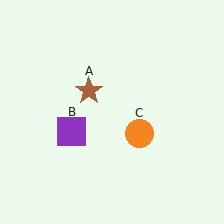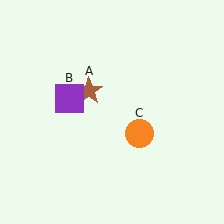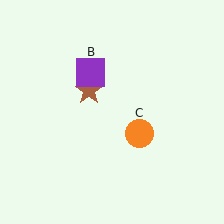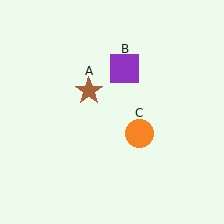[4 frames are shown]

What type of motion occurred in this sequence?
The purple square (object B) rotated clockwise around the center of the scene.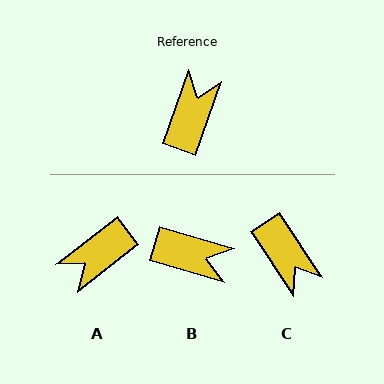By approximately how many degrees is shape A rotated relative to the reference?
Approximately 147 degrees counter-clockwise.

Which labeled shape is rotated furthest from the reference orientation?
A, about 147 degrees away.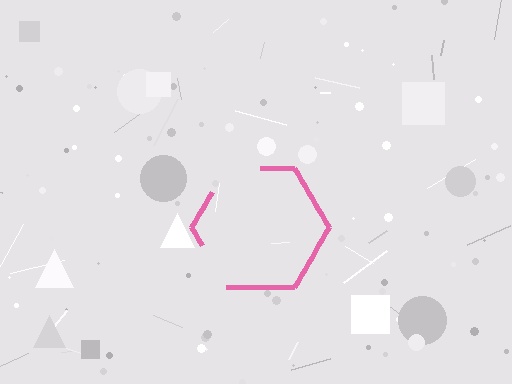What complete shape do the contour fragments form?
The contour fragments form a hexagon.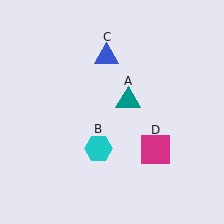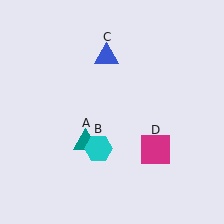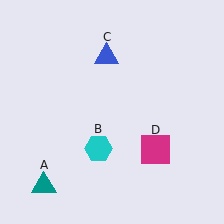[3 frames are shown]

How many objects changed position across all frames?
1 object changed position: teal triangle (object A).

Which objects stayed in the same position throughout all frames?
Cyan hexagon (object B) and blue triangle (object C) and magenta square (object D) remained stationary.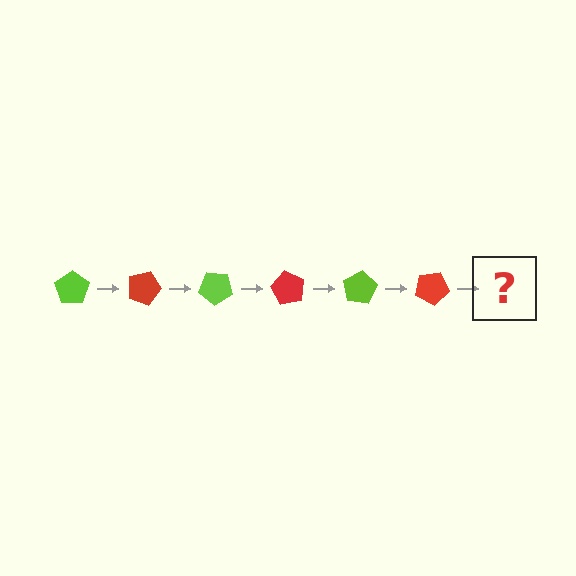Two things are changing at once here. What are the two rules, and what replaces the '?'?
The two rules are that it rotates 20 degrees each step and the color cycles through lime and red. The '?' should be a lime pentagon, rotated 120 degrees from the start.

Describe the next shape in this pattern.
It should be a lime pentagon, rotated 120 degrees from the start.